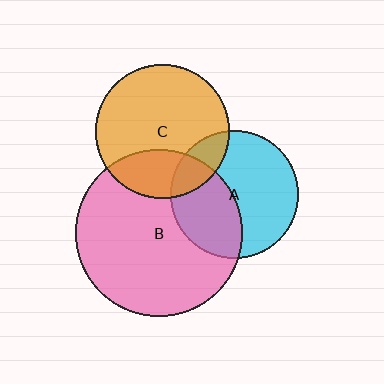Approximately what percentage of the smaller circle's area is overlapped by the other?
Approximately 25%.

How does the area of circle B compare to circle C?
Approximately 1.6 times.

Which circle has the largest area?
Circle B (pink).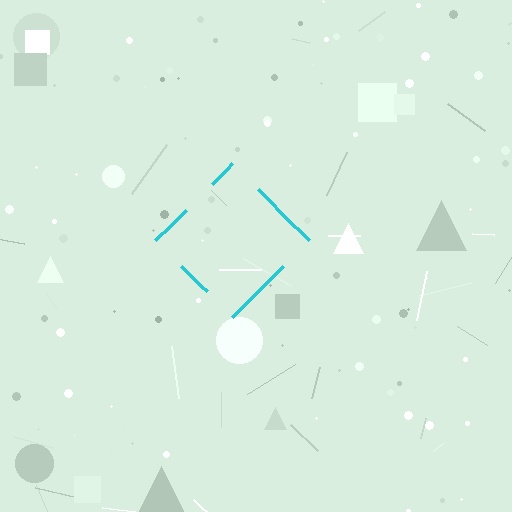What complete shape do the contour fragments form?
The contour fragments form a diamond.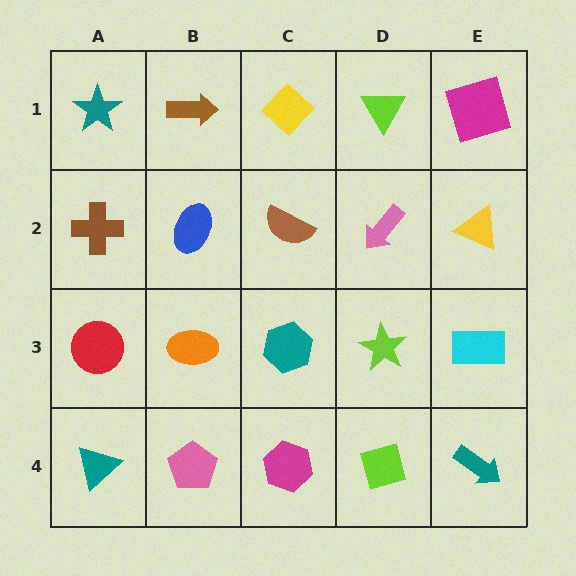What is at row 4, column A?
A teal triangle.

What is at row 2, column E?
A yellow triangle.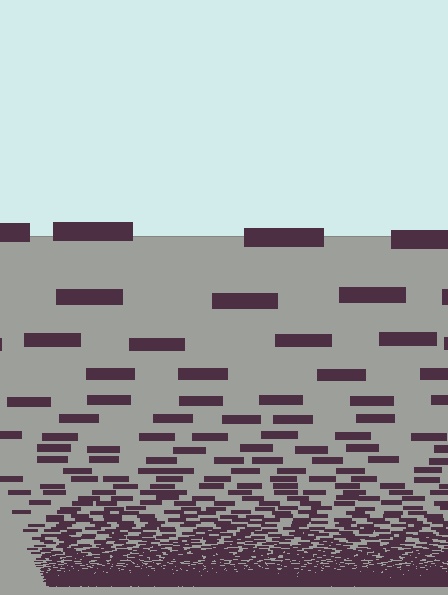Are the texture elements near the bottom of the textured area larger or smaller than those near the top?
Smaller. The gradient is inverted — elements near the bottom are smaller and denser.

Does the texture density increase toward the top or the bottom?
Density increases toward the bottom.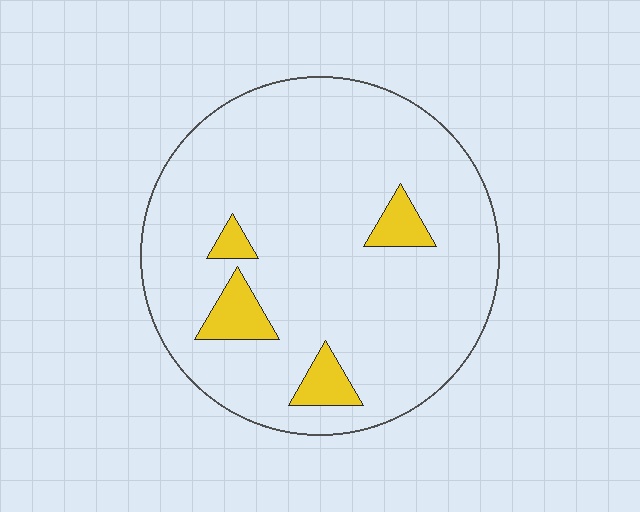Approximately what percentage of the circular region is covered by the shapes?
Approximately 10%.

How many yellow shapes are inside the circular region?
4.